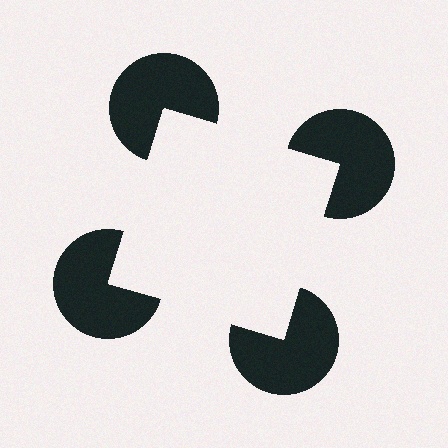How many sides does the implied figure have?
4 sides.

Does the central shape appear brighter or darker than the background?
It typically appears slightly brighter than the background, even though no actual brightness change is drawn.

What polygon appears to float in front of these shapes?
An illusory square — its edges are inferred from the aligned wedge cuts in the pac-man discs, not physically drawn.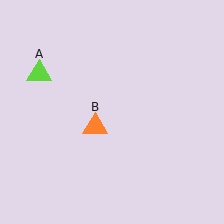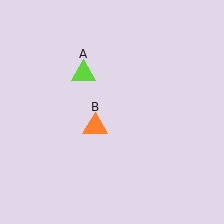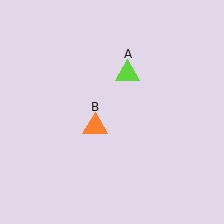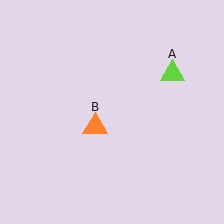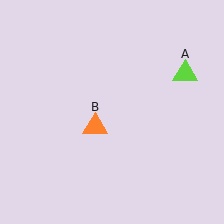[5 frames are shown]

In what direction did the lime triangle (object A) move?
The lime triangle (object A) moved right.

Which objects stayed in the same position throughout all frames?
Orange triangle (object B) remained stationary.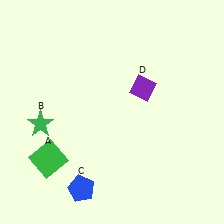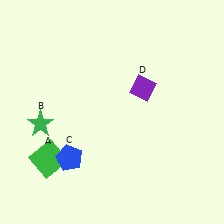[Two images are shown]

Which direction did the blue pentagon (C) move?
The blue pentagon (C) moved up.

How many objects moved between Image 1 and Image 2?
1 object moved between the two images.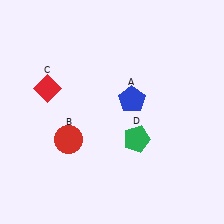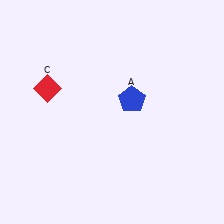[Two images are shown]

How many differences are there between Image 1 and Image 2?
There are 2 differences between the two images.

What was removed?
The green pentagon (D), the red circle (B) were removed in Image 2.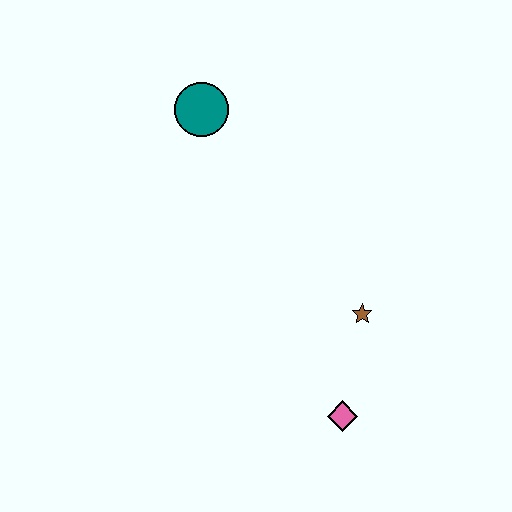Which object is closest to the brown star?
The pink diamond is closest to the brown star.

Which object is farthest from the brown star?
The teal circle is farthest from the brown star.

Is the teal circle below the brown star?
No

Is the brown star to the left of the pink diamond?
No